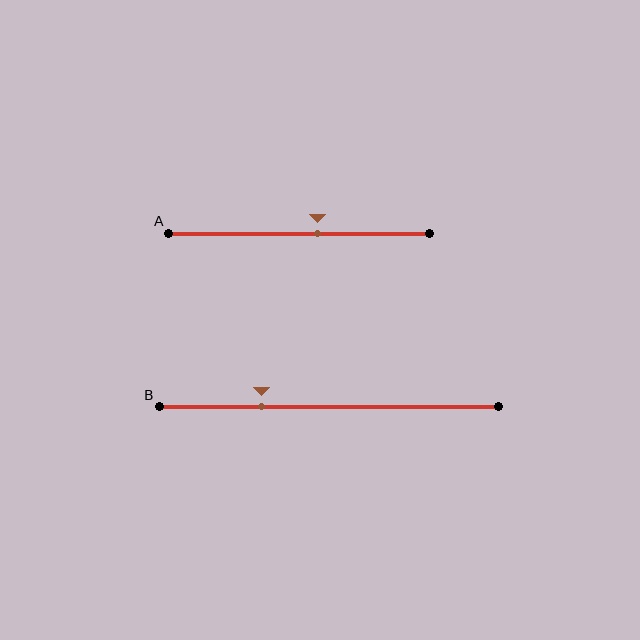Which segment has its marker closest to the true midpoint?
Segment A has its marker closest to the true midpoint.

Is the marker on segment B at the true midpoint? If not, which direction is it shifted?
No, the marker on segment B is shifted to the left by about 20% of the segment length.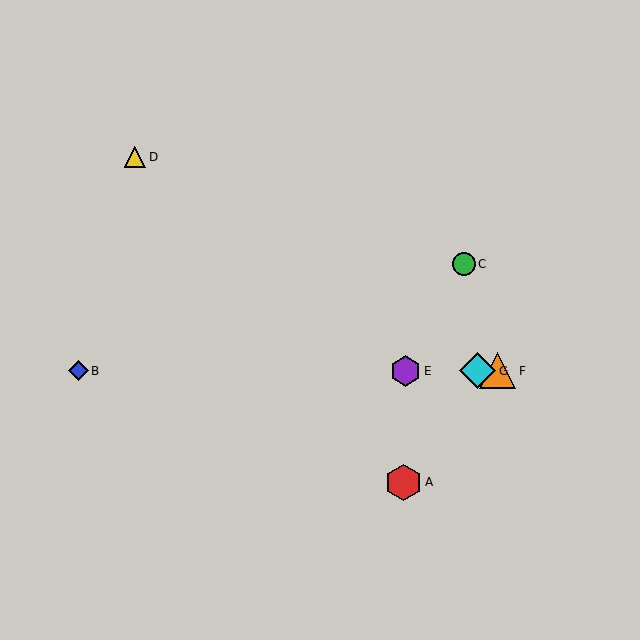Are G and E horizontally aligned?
Yes, both are at y≈371.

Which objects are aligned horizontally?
Objects B, E, F, G are aligned horizontally.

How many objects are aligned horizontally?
4 objects (B, E, F, G) are aligned horizontally.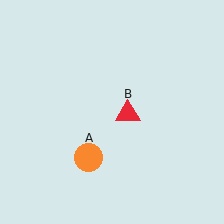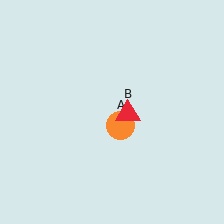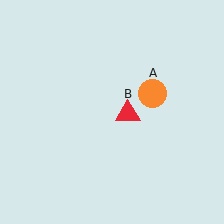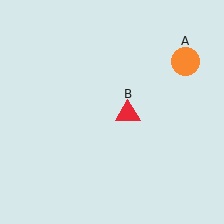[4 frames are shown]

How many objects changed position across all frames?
1 object changed position: orange circle (object A).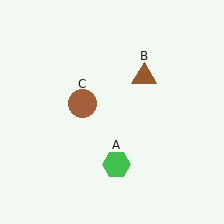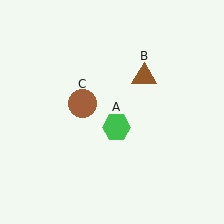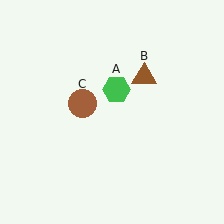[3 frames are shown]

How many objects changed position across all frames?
1 object changed position: green hexagon (object A).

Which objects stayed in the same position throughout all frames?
Brown triangle (object B) and brown circle (object C) remained stationary.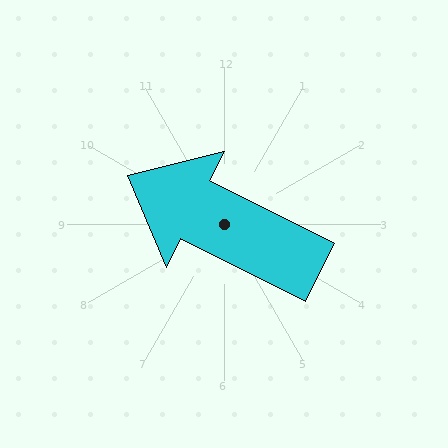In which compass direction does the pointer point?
Northwest.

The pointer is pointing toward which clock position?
Roughly 10 o'clock.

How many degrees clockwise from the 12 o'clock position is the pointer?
Approximately 297 degrees.